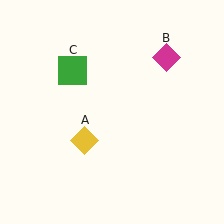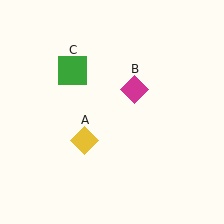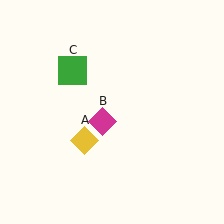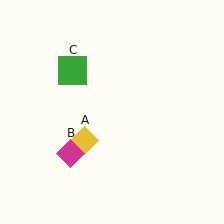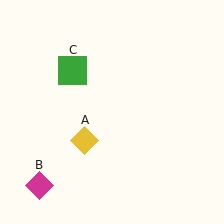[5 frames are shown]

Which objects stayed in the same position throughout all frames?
Yellow diamond (object A) and green square (object C) remained stationary.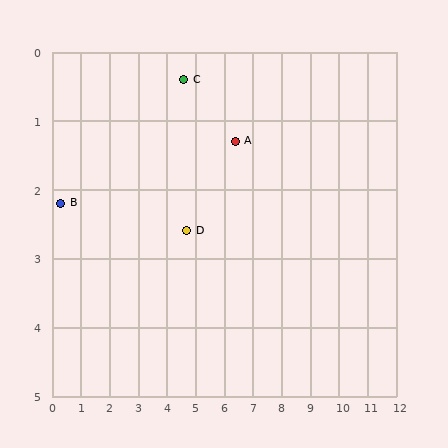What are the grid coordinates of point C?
Point C is at approximately (4.6, 0.4).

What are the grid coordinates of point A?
Point A is at approximately (6.4, 1.3).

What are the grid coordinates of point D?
Point D is at approximately (4.7, 2.6).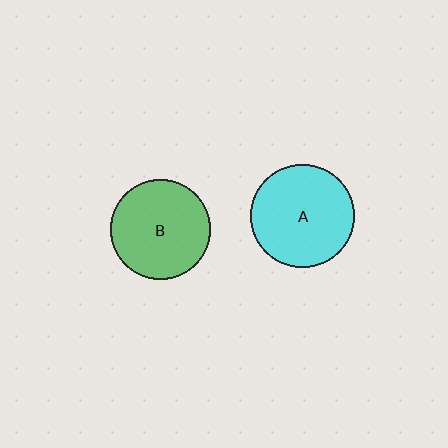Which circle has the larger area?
Circle A (cyan).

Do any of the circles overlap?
No, none of the circles overlap.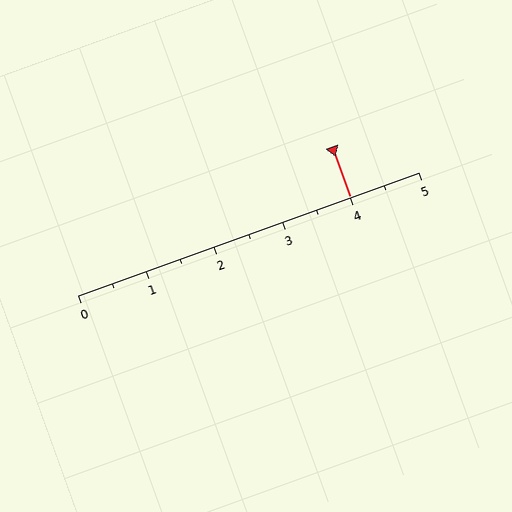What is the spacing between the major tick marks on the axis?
The major ticks are spaced 1 apart.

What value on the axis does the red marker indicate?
The marker indicates approximately 4.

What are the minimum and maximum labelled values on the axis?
The axis runs from 0 to 5.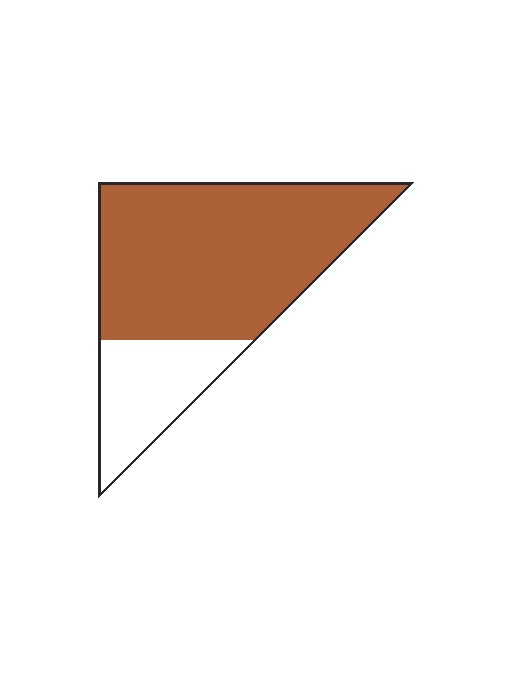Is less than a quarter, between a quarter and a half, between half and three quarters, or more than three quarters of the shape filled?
Between half and three quarters.